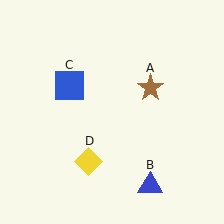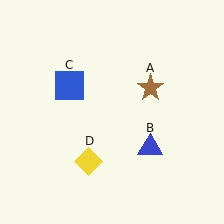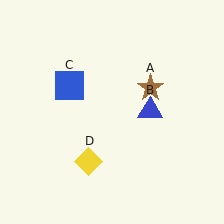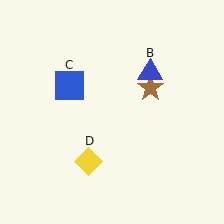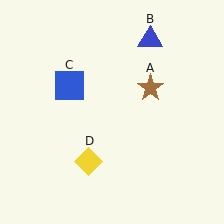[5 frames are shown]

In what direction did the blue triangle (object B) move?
The blue triangle (object B) moved up.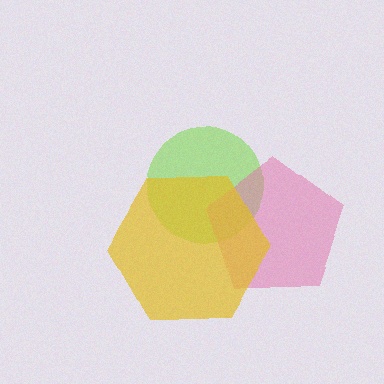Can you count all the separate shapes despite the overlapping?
Yes, there are 3 separate shapes.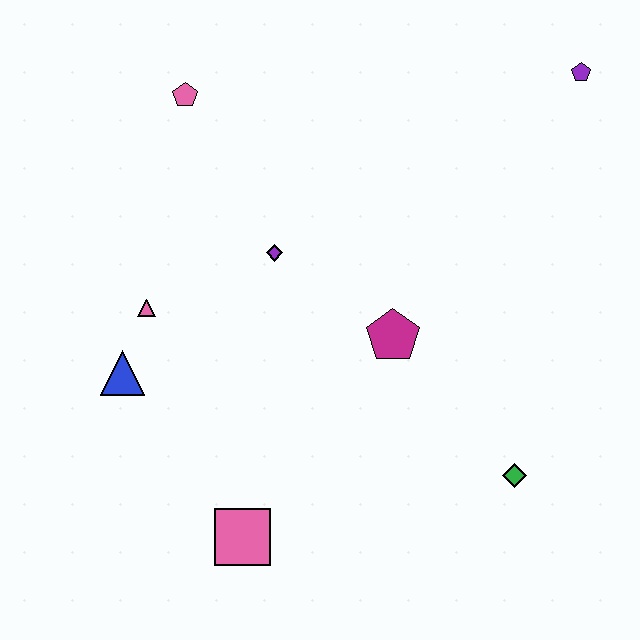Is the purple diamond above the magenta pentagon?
Yes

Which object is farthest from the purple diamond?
The purple pentagon is farthest from the purple diamond.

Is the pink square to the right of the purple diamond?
No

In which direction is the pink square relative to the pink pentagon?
The pink square is below the pink pentagon.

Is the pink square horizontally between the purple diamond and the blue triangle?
Yes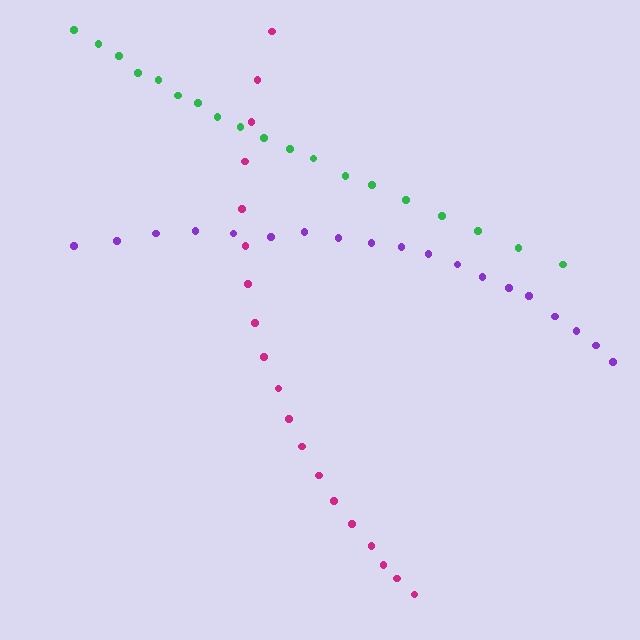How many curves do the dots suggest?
There are 3 distinct paths.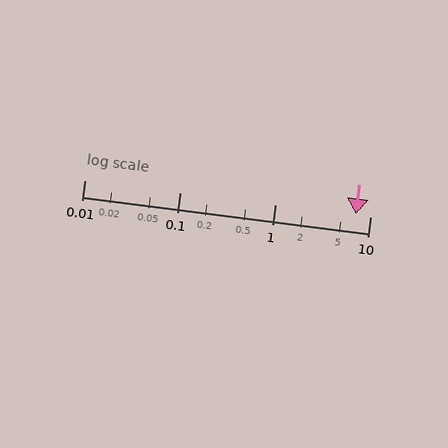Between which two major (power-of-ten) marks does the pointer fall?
The pointer is between 1 and 10.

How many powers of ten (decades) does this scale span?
The scale spans 3 decades, from 0.01 to 10.